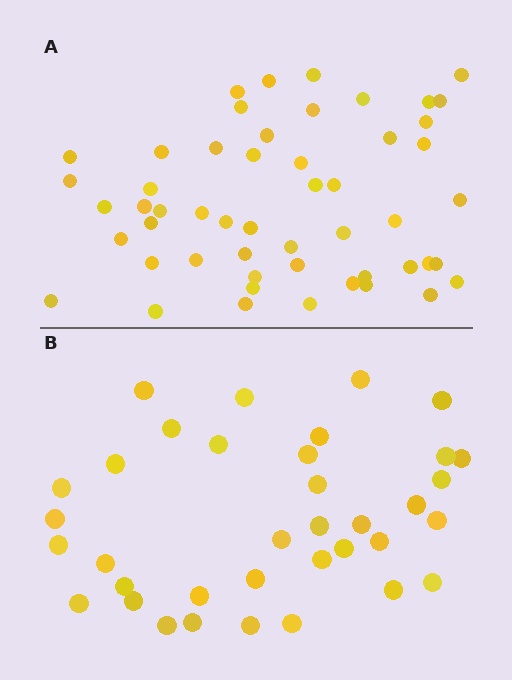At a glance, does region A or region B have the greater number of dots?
Region A (the top region) has more dots.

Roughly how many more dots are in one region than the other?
Region A has approximately 15 more dots than region B.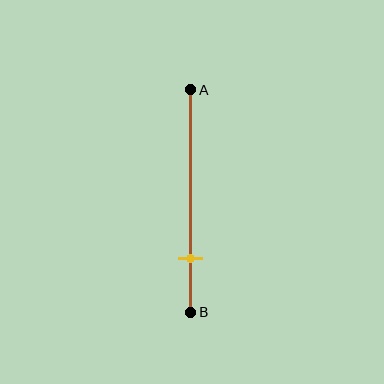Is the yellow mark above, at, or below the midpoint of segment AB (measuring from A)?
The yellow mark is below the midpoint of segment AB.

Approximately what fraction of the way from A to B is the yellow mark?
The yellow mark is approximately 75% of the way from A to B.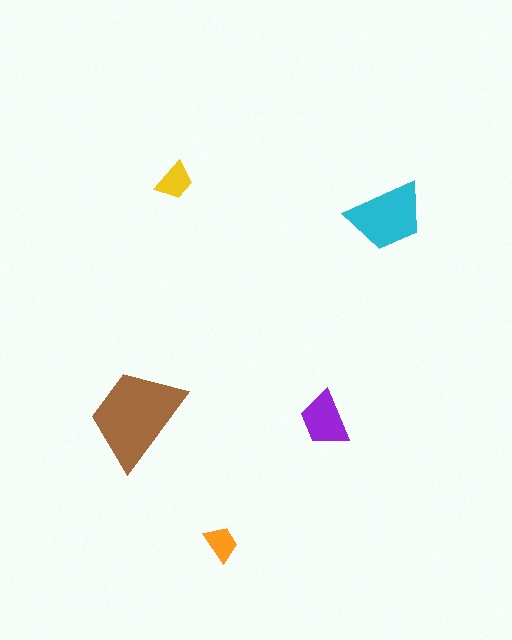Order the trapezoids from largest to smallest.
the brown one, the cyan one, the purple one, the yellow one, the orange one.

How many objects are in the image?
There are 5 objects in the image.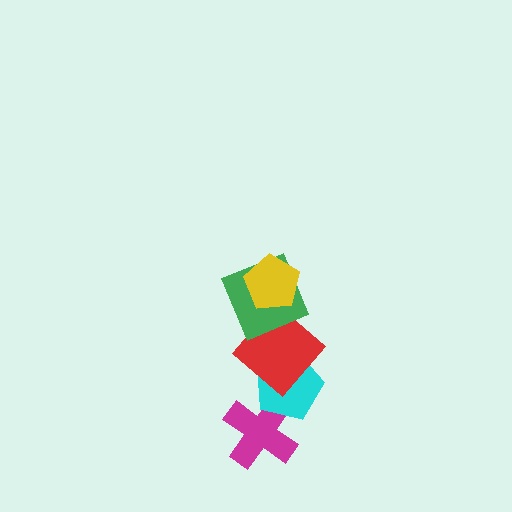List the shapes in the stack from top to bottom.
From top to bottom: the yellow pentagon, the green square, the red diamond, the cyan pentagon, the magenta cross.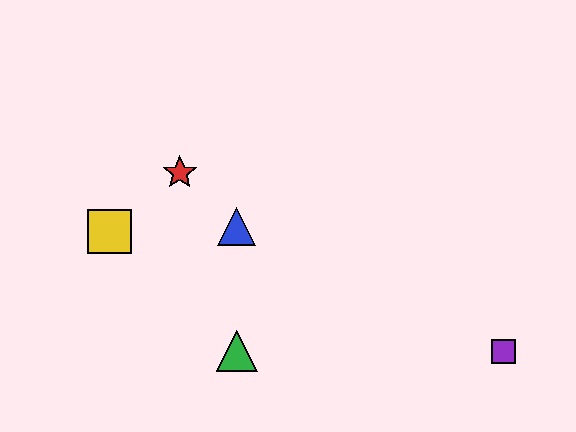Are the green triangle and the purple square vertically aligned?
No, the green triangle is at x≈237 and the purple square is at x≈503.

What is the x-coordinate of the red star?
The red star is at x≈180.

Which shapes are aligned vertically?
The blue triangle, the green triangle are aligned vertically.